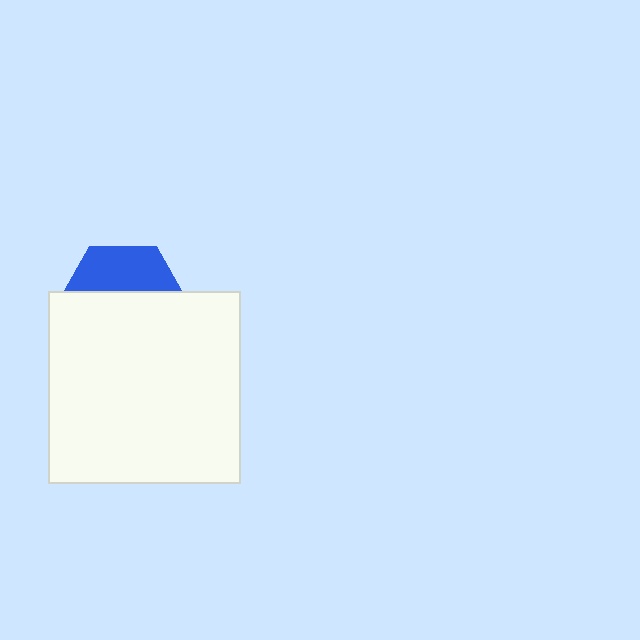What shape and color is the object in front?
The object in front is a white square.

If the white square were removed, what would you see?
You would see the complete blue hexagon.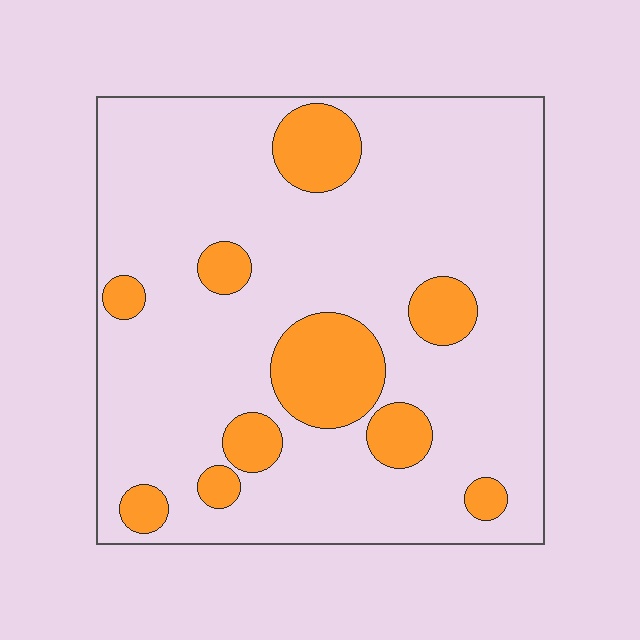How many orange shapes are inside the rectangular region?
10.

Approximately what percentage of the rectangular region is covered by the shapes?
Approximately 20%.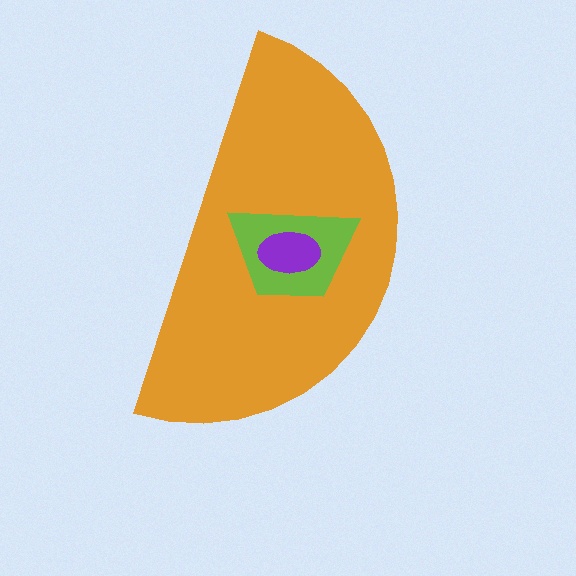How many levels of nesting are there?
3.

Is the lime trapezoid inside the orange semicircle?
Yes.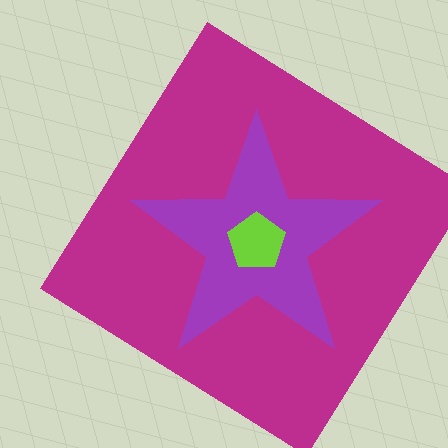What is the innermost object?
The lime pentagon.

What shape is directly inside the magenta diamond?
The purple star.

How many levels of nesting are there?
3.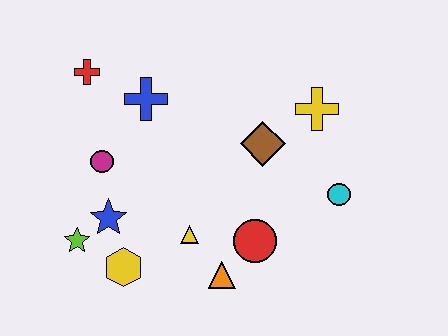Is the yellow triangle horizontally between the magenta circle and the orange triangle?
Yes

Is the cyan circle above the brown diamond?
No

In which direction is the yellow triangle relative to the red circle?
The yellow triangle is to the left of the red circle.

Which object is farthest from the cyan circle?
The red cross is farthest from the cyan circle.